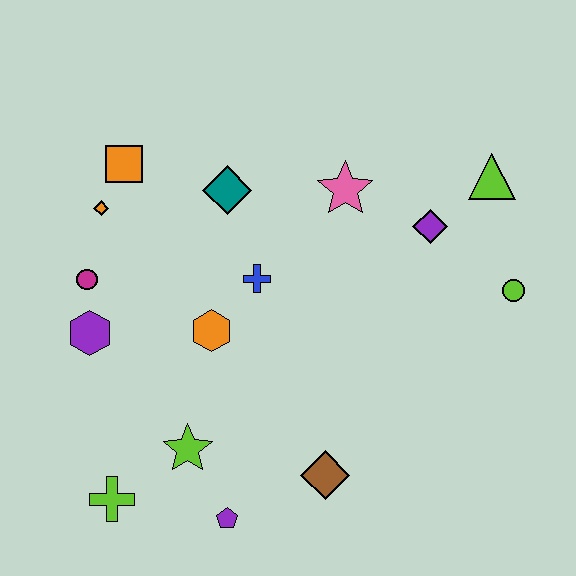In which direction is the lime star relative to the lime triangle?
The lime star is to the left of the lime triangle.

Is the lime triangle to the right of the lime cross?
Yes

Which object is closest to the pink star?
The purple diamond is closest to the pink star.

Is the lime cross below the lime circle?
Yes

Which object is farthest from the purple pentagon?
The lime triangle is farthest from the purple pentagon.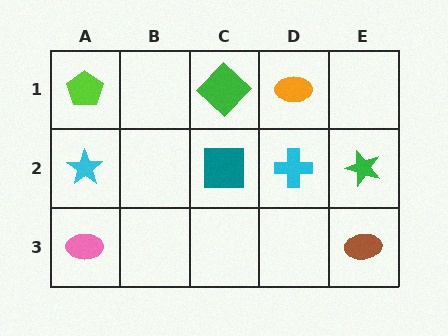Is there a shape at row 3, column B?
No, that cell is empty.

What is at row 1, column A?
A lime pentagon.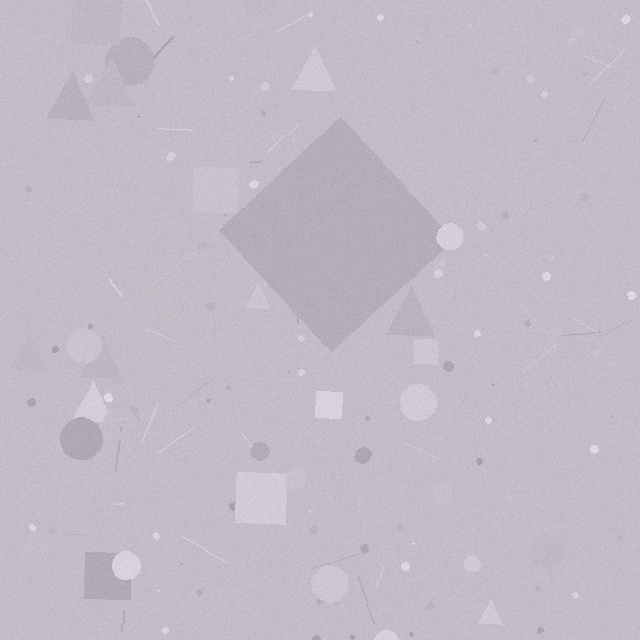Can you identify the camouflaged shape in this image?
The camouflaged shape is a diamond.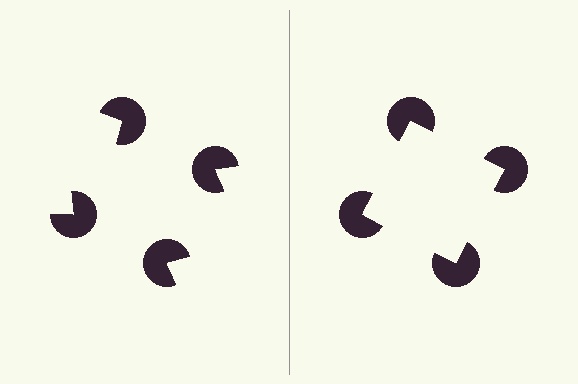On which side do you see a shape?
An illusory square appears on the right side. On the left side the wedge cuts are rotated, so no coherent shape forms.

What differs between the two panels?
The pac-man discs are positioned identically on both sides; only the wedge orientations differ. On the right they align to a square; on the left they are misaligned.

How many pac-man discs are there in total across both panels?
8 — 4 on each side.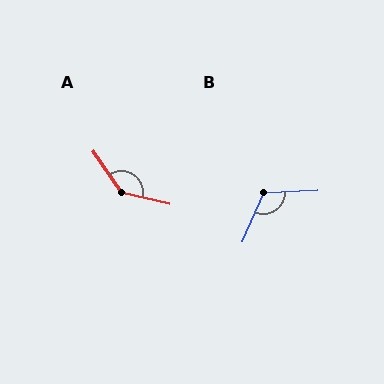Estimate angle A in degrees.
Approximately 137 degrees.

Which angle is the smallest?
B, at approximately 116 degrees.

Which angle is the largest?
A, at approximately 137 degrees.